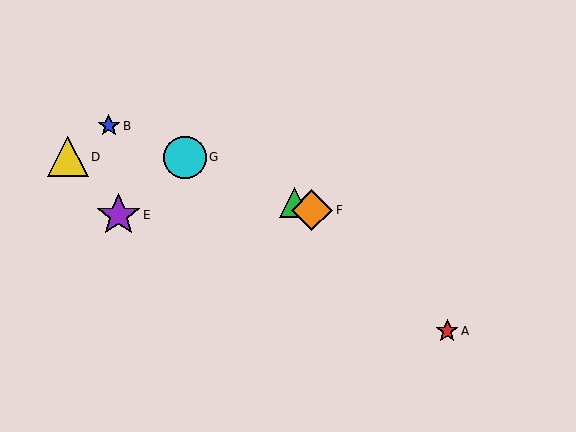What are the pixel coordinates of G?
Object G is at (185, 157).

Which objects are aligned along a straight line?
Objects B, C, F, G are aligned along a straight line.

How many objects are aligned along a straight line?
4 objects (B, C, F, G) are aligned along a straight line.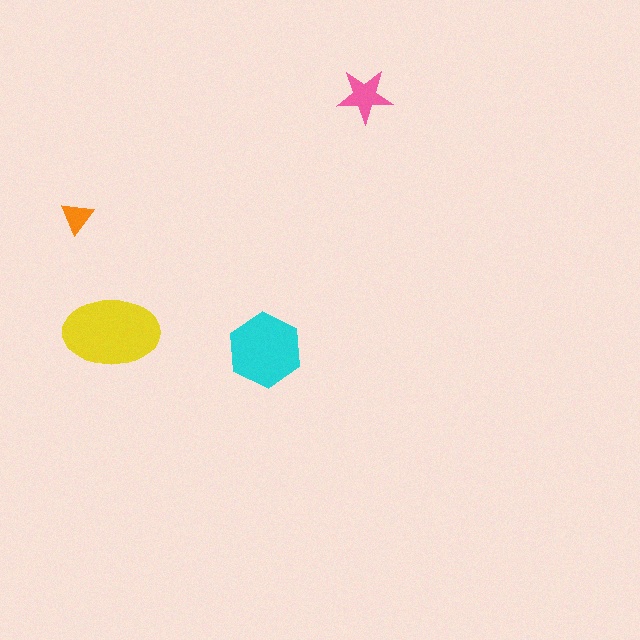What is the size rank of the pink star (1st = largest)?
3rd.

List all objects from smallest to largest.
The orange triangle, the pink star, the cyan hexagon, the yellow ellipse.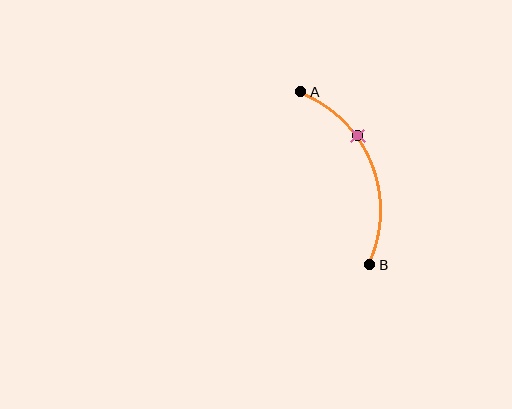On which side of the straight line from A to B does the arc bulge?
The arc bulges to the right of the straight line connecting A and B.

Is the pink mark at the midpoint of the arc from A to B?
No. The pink mark lies on the arc but is closer to endpoint A. The arc midpoint would be at the point on the curve equidistant along the arc from both A and B.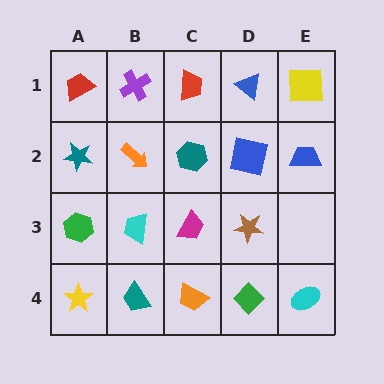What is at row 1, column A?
A red trapezoid.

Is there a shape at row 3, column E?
No, that cell is empty.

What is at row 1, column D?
A blue triangle.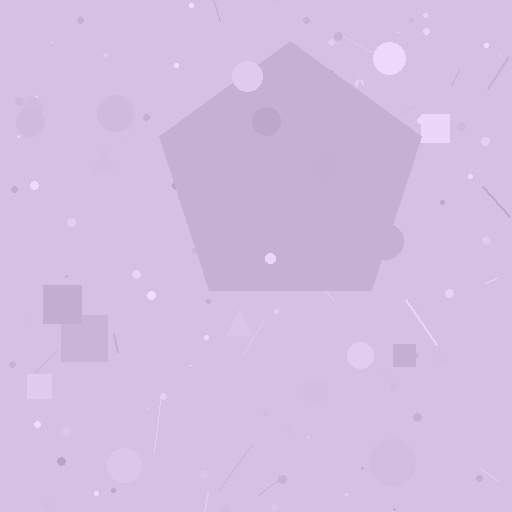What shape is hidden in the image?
A pentagon is hidden in the image.